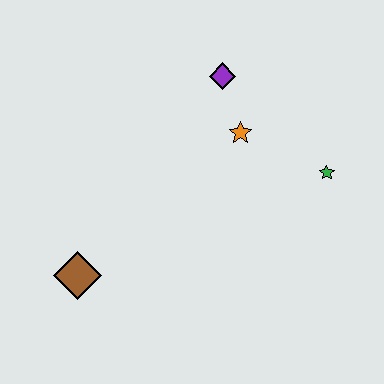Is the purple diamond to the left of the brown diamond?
No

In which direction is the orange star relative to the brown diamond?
The orange star is to the right of the brown diamond.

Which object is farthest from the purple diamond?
The brown diamond is farthest from the purple diamond.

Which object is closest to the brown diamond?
The orange star is closest to the brown diamond.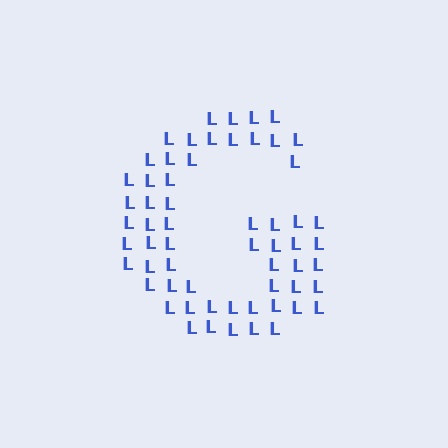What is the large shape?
The large shape is the letter G.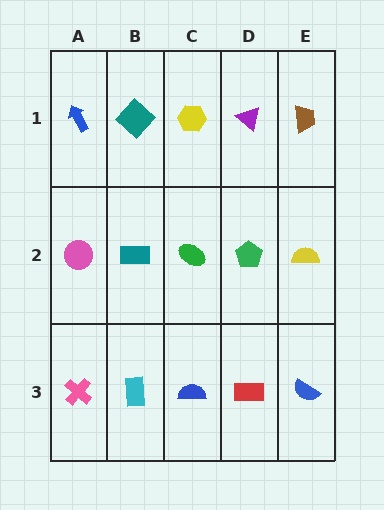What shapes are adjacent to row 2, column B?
A teal diamond (row 1, column B), a cyan rectangle (row 3, column B), a pink circle (row 2, column A), a green ellipse (row 2, column C).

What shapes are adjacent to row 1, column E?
A yellow semicircle (row 2, column E), a purple triangle (row 1, column D).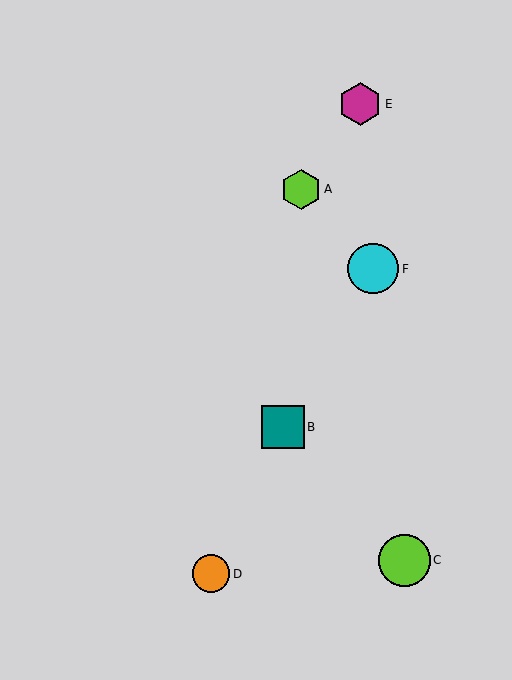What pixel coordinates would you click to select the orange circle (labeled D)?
Click at (211, 574) to select the orange circle D.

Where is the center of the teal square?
The center of the teal square is at (283, 427).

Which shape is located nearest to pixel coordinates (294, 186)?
The lime hexagon (labeled A) at (301, 189) is nearest to that location.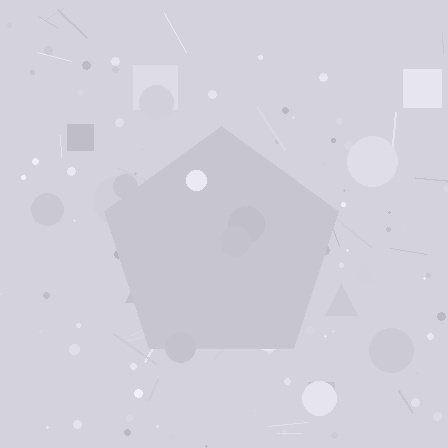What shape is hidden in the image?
A pentagon is hidden in the image.